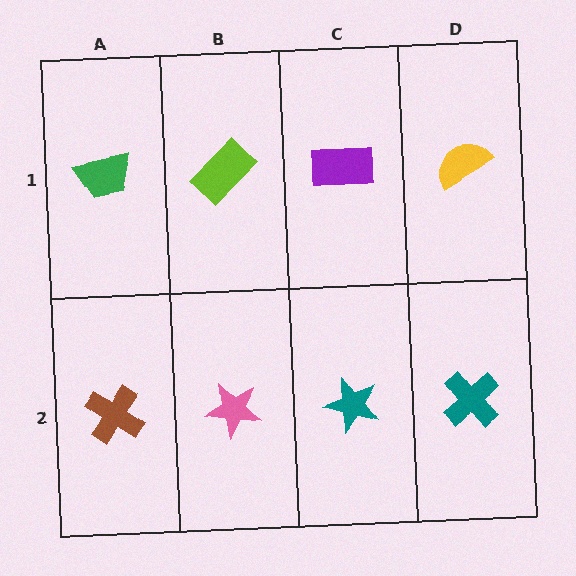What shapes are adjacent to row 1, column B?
A pink star (row 2, column B), a green trapezoid (row 1, column A), a purple rectangle (row 1, column C).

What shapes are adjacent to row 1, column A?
A brown cross (row 2, column A), a lime rectangle (row 1, column B).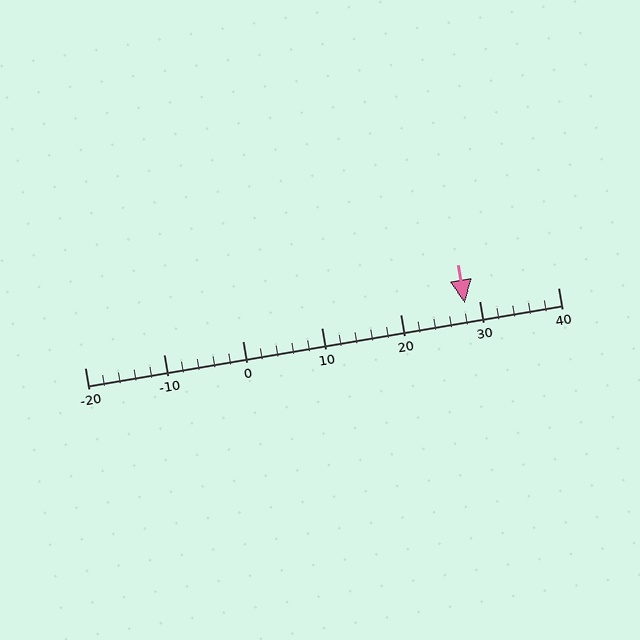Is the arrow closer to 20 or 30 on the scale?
The arrow is closer to 30.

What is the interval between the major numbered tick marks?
The major tick marks are spaced 10 units apart.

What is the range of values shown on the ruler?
The ruler shows values from -20 to 40.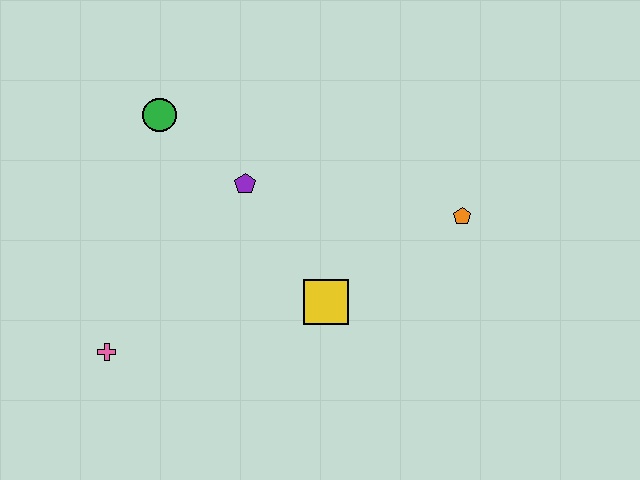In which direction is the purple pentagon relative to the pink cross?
The purple pentagon is above the pink cross.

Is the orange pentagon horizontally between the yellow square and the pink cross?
No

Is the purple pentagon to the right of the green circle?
Yes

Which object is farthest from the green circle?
The orange pentagon is farthest from the green circle.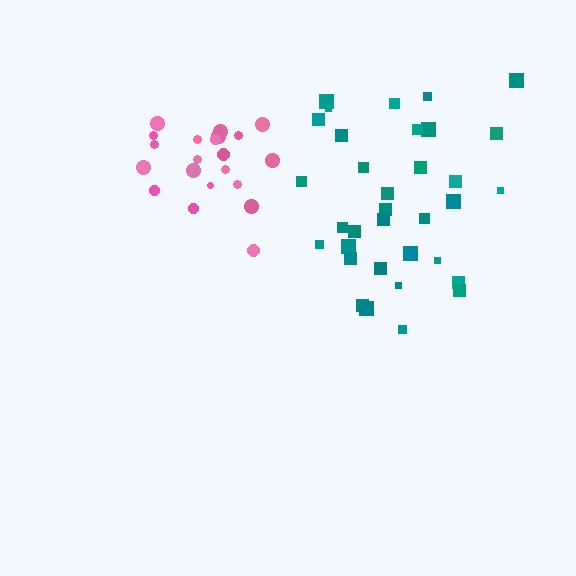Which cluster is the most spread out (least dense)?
Teal.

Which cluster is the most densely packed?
Pink.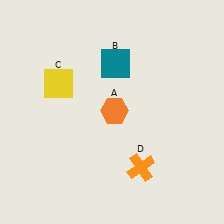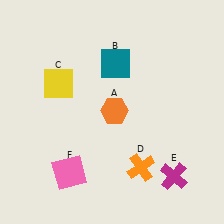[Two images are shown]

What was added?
A magenta cross (E), a pink square (F) were added in Image 2.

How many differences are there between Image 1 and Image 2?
There are 2 differences between the two images.